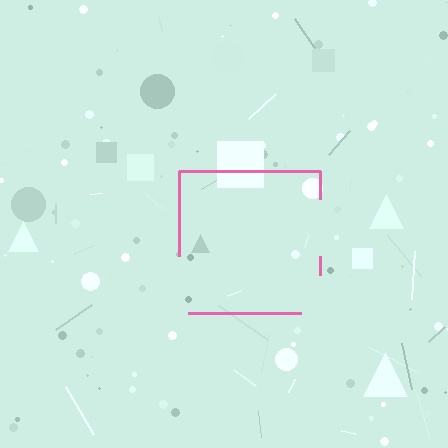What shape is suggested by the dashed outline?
The dashed outline suggests a square.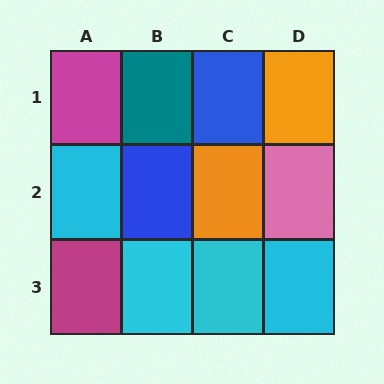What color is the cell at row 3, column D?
Cyan.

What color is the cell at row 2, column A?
Cyan.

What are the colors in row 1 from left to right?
Magenta, teal, blue, orange.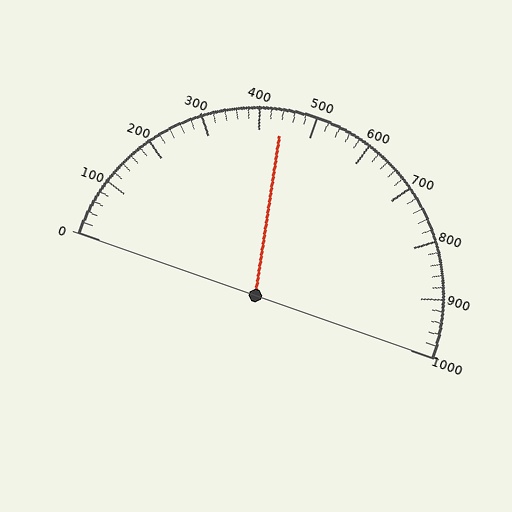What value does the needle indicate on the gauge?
The needle indicates approximately 440.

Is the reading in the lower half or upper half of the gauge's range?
The reading is in the lower half of the range (0 to 1000).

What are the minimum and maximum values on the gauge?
The gauge ranges from 0 to 1000.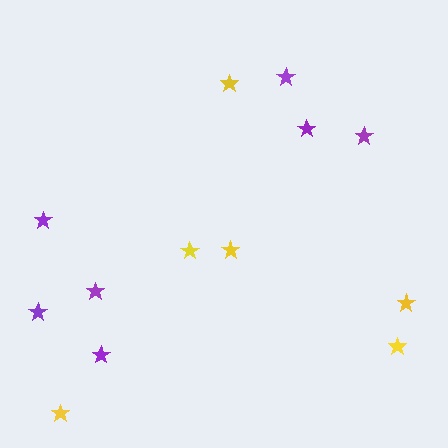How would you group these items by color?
There are 2 groups: one group of yellow stars (6) and one group of purple stars (7).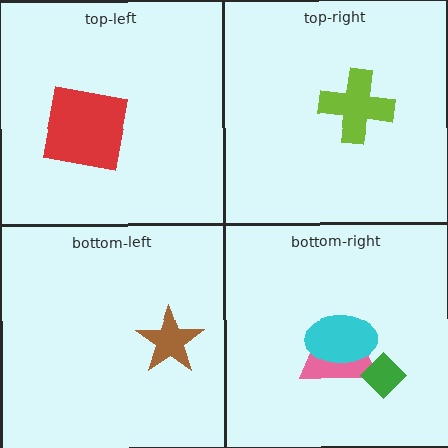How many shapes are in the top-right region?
1.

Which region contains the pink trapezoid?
The bottom-right region.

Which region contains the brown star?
The bottom-left region.